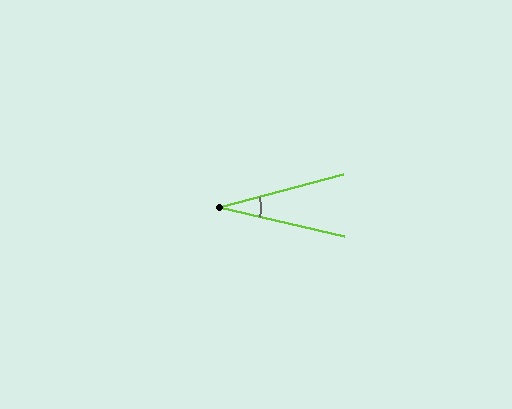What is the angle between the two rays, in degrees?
Approximately 28 degrees.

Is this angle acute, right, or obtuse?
It is acute.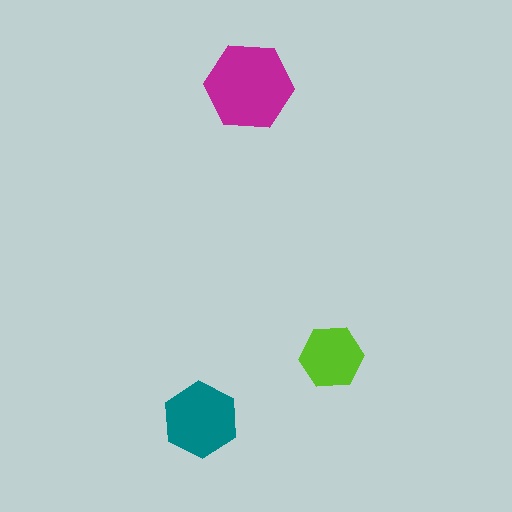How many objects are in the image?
There are 3 objects in the image.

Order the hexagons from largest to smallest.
the magenta one, the teal one, the lime one.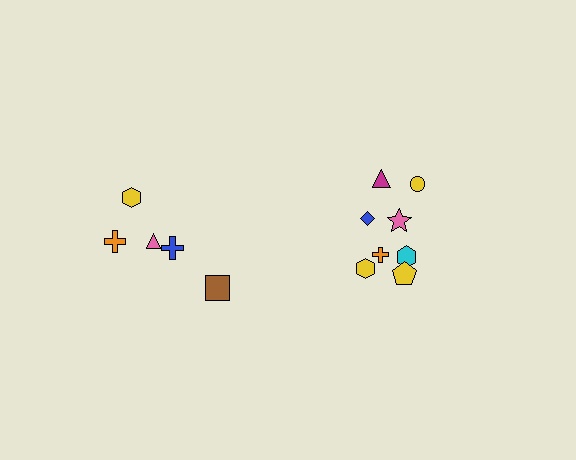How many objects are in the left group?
There are 5 objects.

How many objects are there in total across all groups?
There are 13 objects.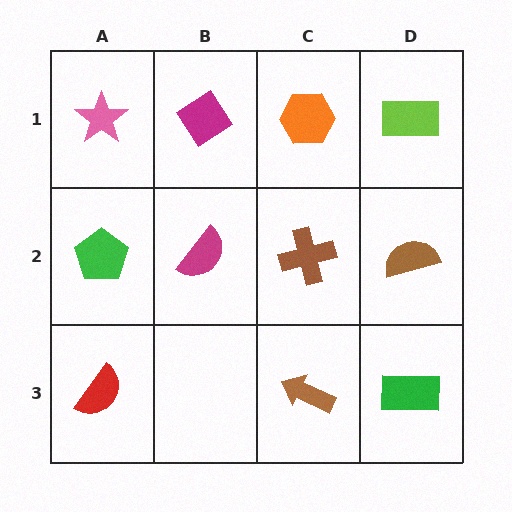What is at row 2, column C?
A brown cross.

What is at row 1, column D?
A lime rectangle.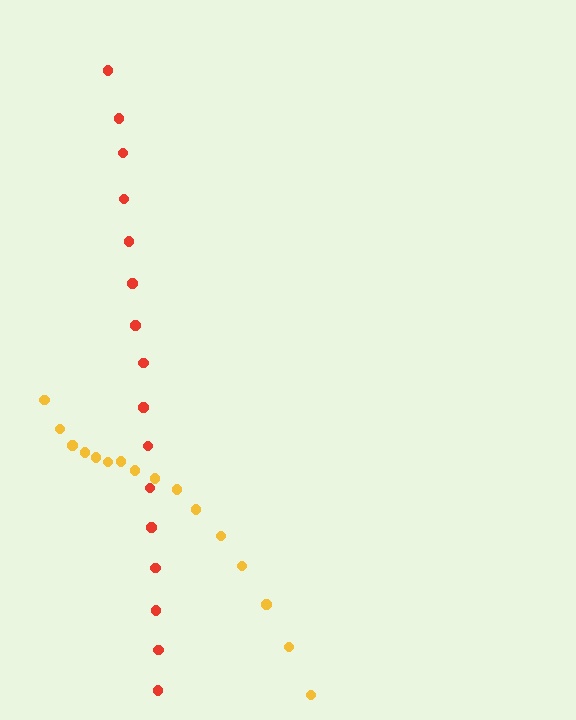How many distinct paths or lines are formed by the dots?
There are 2 distinct paths.